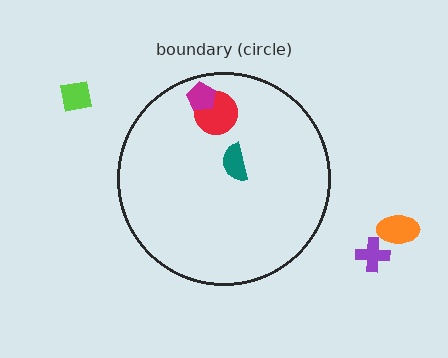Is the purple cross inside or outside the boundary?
Outside.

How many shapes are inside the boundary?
3 inside, 3 outside.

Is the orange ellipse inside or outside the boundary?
Outside.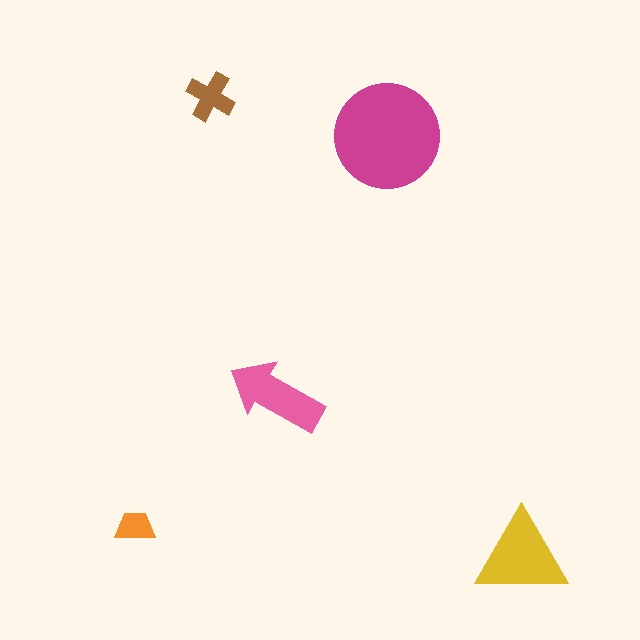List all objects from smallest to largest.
The orange trapezoid, the brown cross, the pink arrow, the yellow triangle, the magenta circle.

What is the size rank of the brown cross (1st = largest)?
4th.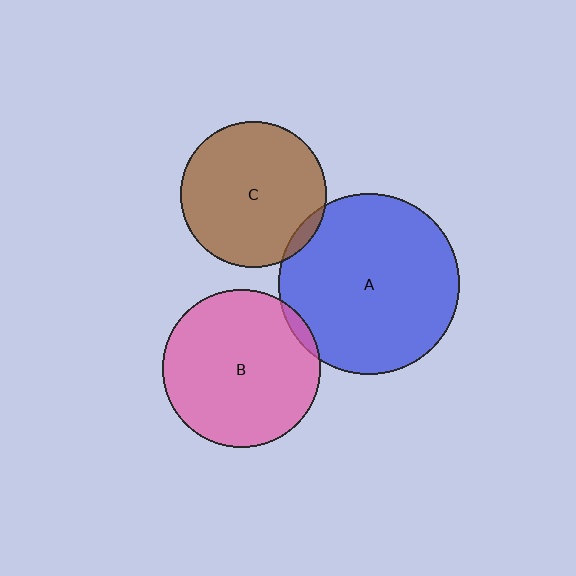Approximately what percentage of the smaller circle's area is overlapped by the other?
Approximately 5%.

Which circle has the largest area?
Circle A (blue).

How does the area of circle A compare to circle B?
Approximately 1.3 times.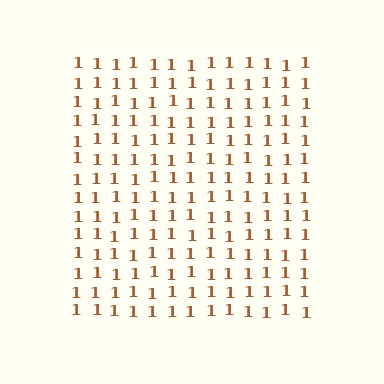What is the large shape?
The large shape is a square.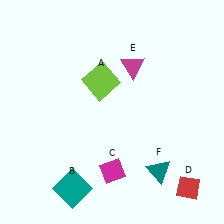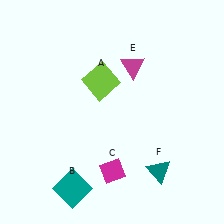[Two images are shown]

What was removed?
The red diamond (D) was removed in Image 2.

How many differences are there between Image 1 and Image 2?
There is 1 difference between the two images.